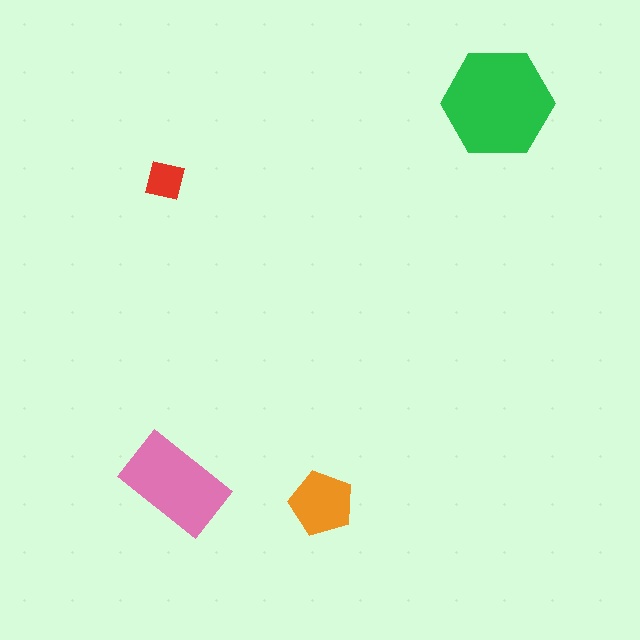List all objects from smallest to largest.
The red square, the orange pentagon, the pink rectangle, the green hexagon.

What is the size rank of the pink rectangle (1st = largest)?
2nd.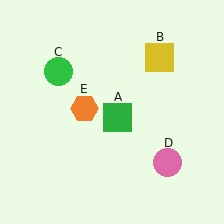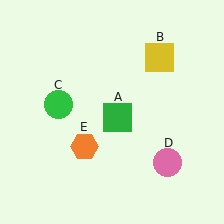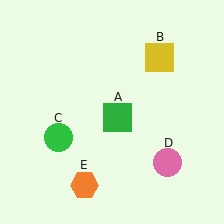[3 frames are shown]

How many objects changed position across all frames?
2 objects changed position: green circle (object C), orange hexagon (object E).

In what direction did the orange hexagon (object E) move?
The orange hexagon (object E) moved down.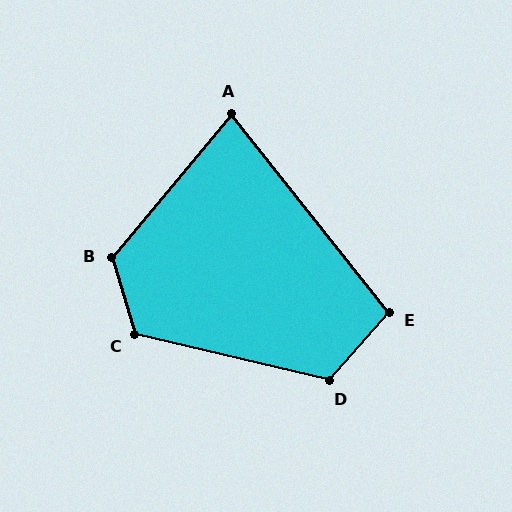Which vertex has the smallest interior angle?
A, at approximately 78 degrees.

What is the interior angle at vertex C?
Approximately 120 degrees (obtuse).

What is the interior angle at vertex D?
Approximately 118 degrees (obtuse).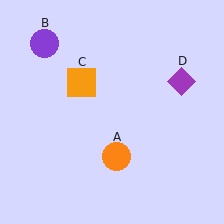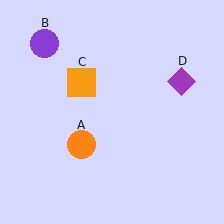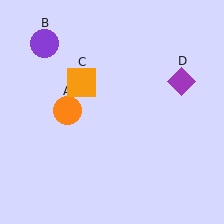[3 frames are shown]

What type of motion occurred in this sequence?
The orange circle (object A) rotated clockwise around the center of the scene.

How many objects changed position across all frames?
1 object changed position: orange circle (object A).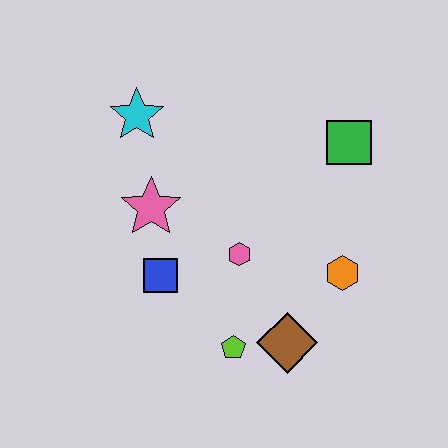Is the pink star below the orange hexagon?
No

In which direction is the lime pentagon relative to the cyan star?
The lime pentagon is below the cyan star.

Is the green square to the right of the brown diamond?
Yes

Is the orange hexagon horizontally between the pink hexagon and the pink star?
No